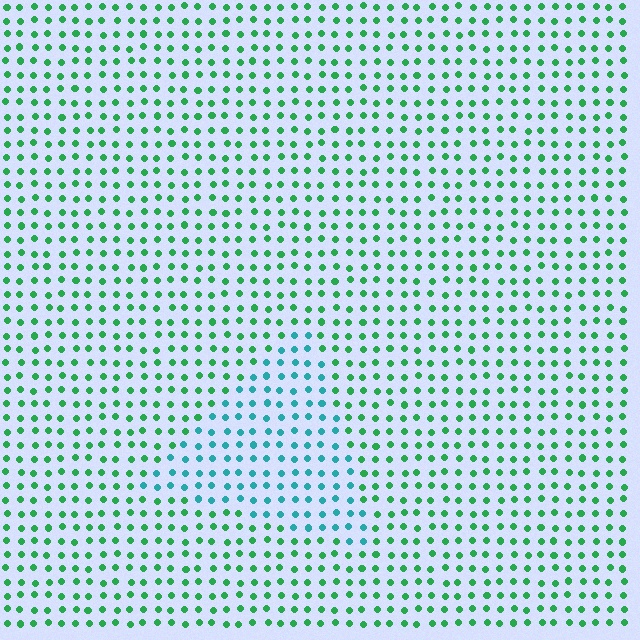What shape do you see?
I see a triangle.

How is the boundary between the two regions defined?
The boundary is defined purely by a slight shift in hue (about 43 degrees). Spacing, size, and orientation are identical on both sides.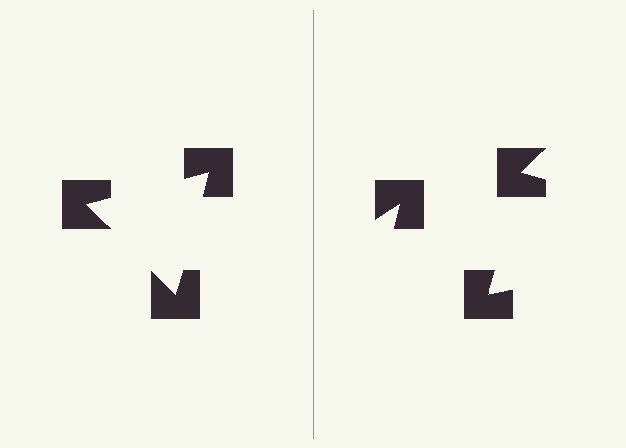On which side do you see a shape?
An illusory triangle appears on the left side. On the right side the wedge cuts are rotated, so no coherent shape forms.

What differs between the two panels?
The notched squares are positioned identically on both sides; only the wedge orientations differ. On the left they align to a triangle; on the right they are misaligned.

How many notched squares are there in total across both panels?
6 — 3 on each side.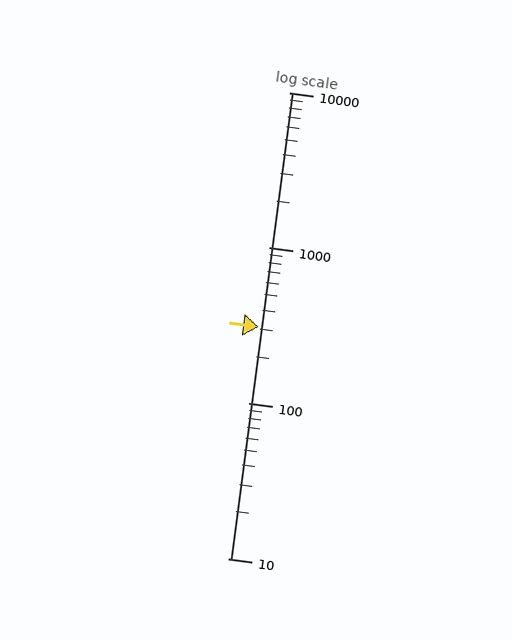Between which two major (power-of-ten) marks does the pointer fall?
The pointer is between 100 and 1000.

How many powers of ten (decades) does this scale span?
The scale spans 3 decades, from 10 to 10000.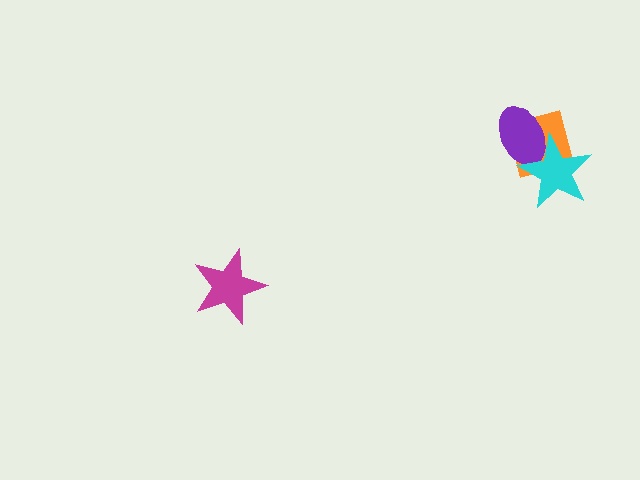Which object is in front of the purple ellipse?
The cyan star is in front of the purple ellipse.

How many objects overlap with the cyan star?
2 objects overlap with the cyan star.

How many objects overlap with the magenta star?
0 objects overlap with the magenta star.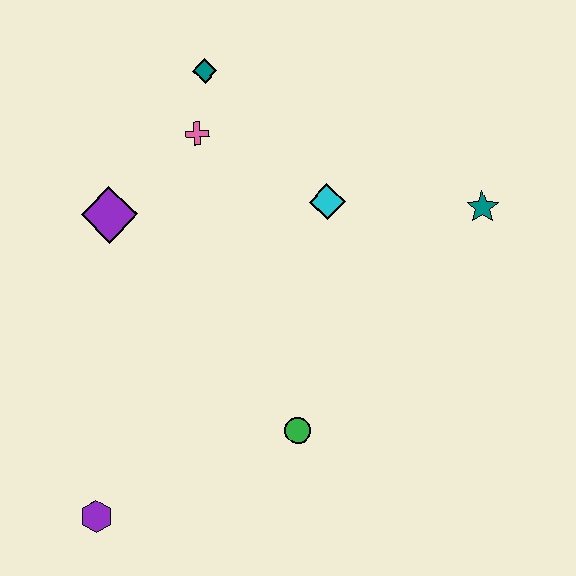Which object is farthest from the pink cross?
The purple hexagon is farthest from the pink cross.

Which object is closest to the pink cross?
The teal diamond is closest to the pink cross.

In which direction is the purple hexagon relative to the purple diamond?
The purple hexagon is below the purple diamond.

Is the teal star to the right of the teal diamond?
Yes